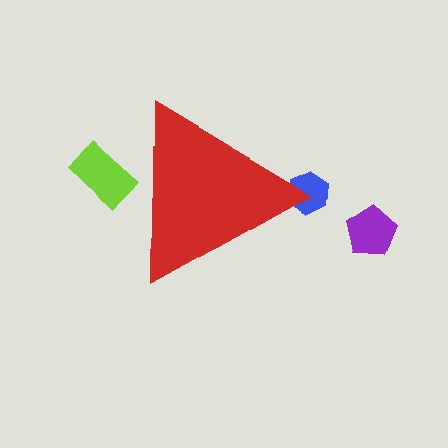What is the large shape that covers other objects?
A red triangle.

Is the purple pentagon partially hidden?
No, the purple pentagon is fully visible.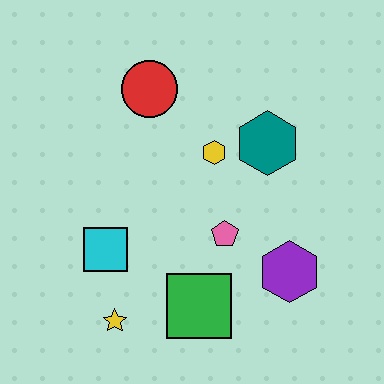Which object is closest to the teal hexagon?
The yellow hexagon is closest to the teal hexagon.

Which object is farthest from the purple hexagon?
The red circle is farthest from the purple hexagon.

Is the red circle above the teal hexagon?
Yes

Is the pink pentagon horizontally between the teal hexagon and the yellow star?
Yes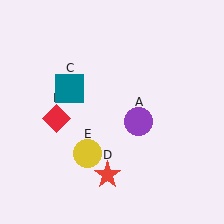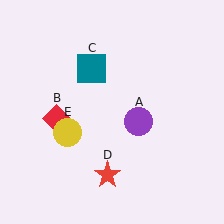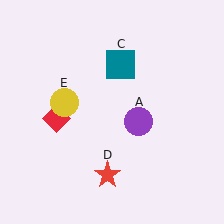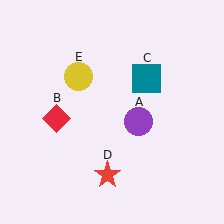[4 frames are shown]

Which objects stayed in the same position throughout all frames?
Purple circle (object A) and red diamond (object B) and red star (object D) remained stationary.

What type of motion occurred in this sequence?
The teal square (object C), yellow circle (object E) rotated clockwise around the center of the scene.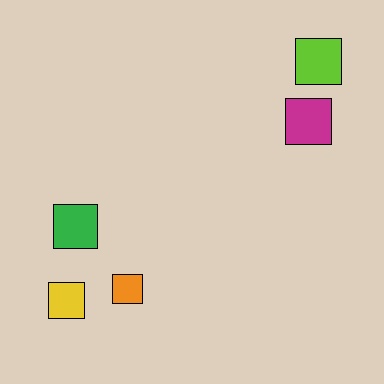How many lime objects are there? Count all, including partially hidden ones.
There is 1 lime object.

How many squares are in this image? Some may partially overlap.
There are 5 squares.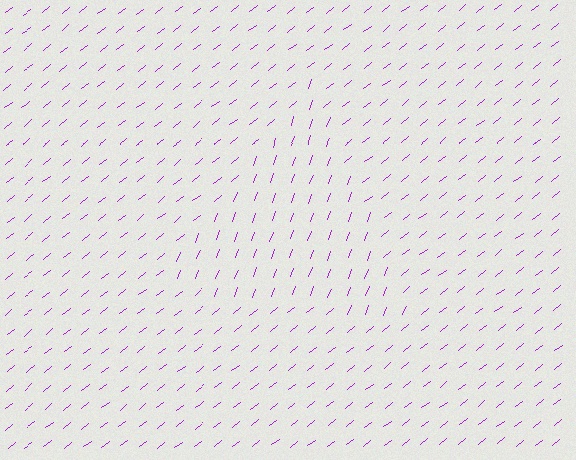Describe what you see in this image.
The image is filled with small purple line segments. A triangle region in the image has lines oriented differently from the surrounding lines, creating a visible texture boundary.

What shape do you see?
I see a triangle.